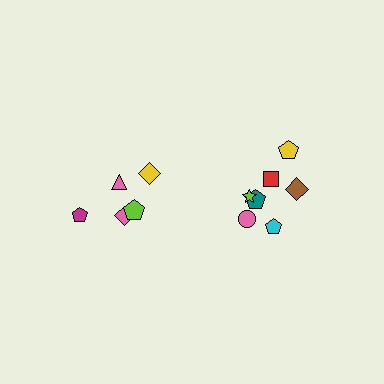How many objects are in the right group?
There are 7 objects.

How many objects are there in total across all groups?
There are 12 objects.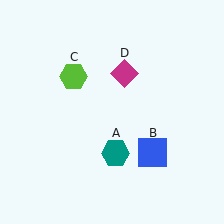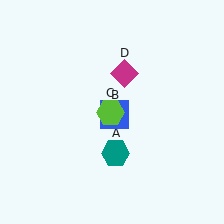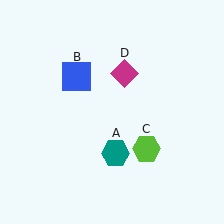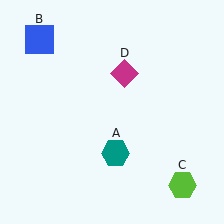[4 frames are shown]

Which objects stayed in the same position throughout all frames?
Teal hexagon (object A) and magenta diamond (object D) remained stationary.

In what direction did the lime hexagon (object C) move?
The lime hexagon (object C) moved down and to the right.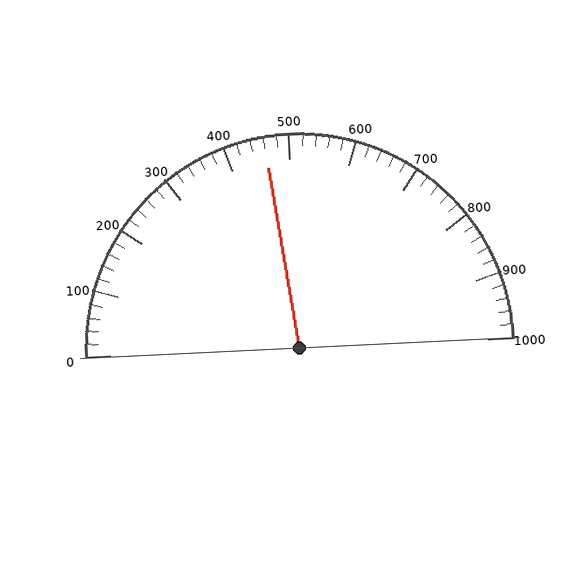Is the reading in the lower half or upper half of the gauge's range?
The reading is in the lower half of the range (0 to 1000).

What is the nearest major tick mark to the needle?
The nearest major tick mark is 500.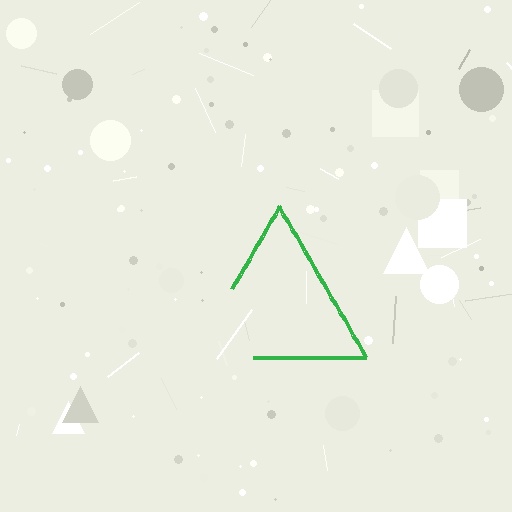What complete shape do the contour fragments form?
The contour fragments form a triangle.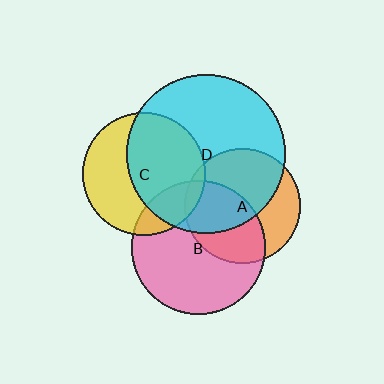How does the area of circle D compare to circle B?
Approximately 1.4 times.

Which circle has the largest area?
Circle D (cyan).